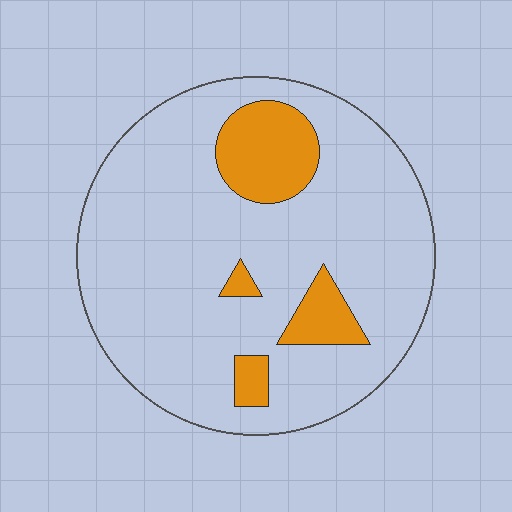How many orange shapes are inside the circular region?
4.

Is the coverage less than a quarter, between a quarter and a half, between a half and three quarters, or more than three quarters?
Less than a quarter.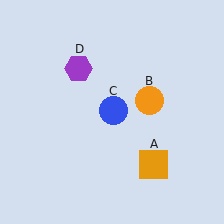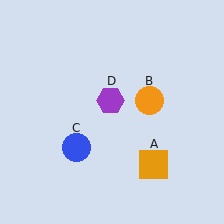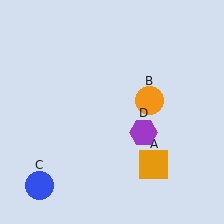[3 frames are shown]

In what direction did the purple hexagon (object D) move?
The purple hexagon (object D) moved down and to the right.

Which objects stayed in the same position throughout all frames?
Orange square (object A) and orange circle (object B) remained stationary.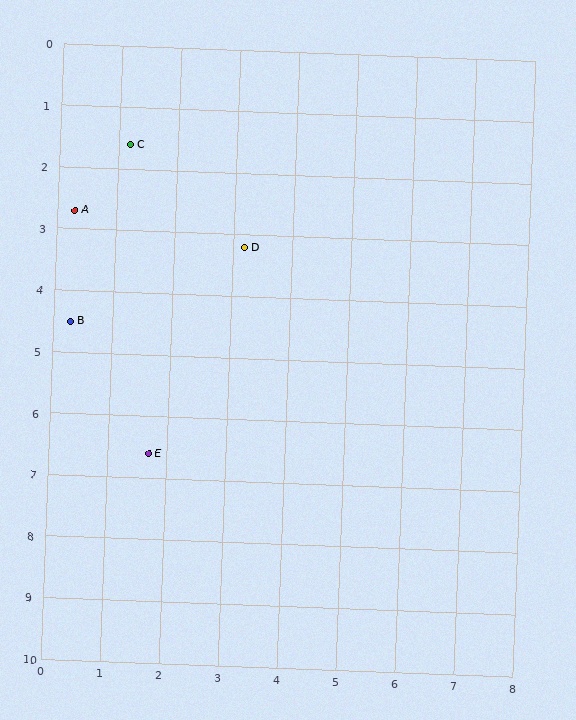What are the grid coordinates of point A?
Point A is at approximately (0.3, 2.7).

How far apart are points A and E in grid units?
Points A and E are about 4.1 grid units apart.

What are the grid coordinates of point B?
Point B is at approximately (0.3, 4.5).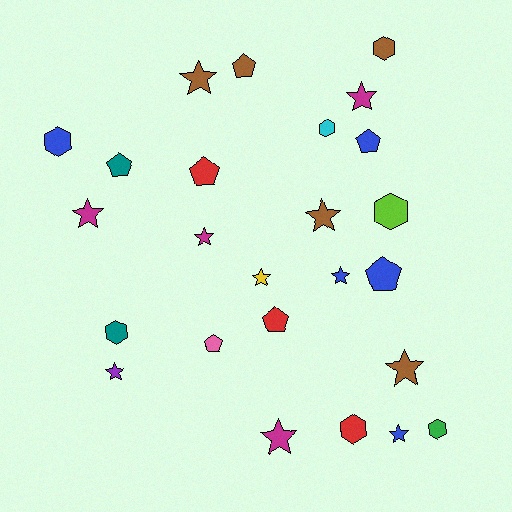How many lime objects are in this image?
There is 1 lime object.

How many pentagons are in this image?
There are 7 pentagons.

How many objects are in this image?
There are 25 objects.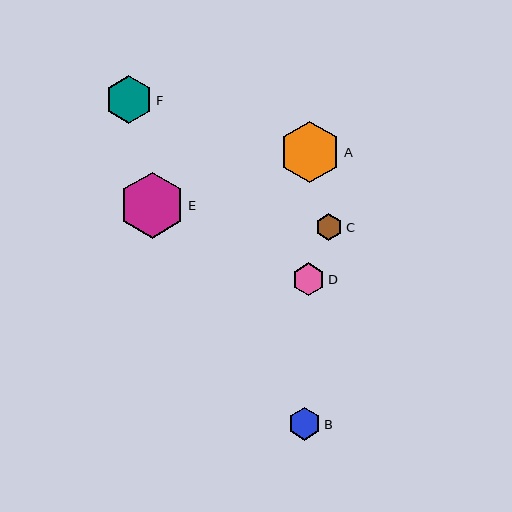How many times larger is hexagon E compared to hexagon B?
Hexagon E is approximately 2.0 times the size of hexagon B.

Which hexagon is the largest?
Hexagon E is the largest with a size of approximately 66 pixels.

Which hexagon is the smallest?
Hexagon C is the smallest with a size of approximately 28 pixels.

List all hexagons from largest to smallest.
From largest to smallest: E, A, F, D, B, C.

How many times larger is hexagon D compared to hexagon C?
Hexagon D is approximately 1.2 times the size of hexagon C.